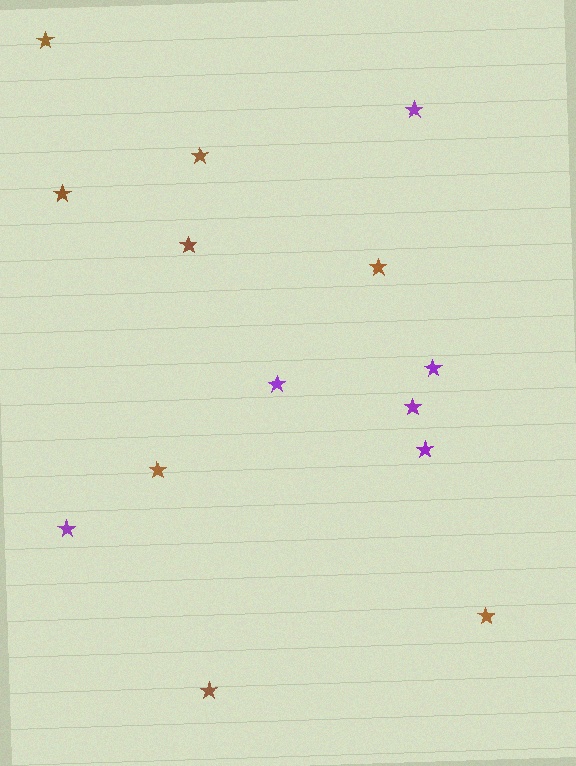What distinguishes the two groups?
There are 2 groups: one group of purple stars (6) and one group of brown stars (8).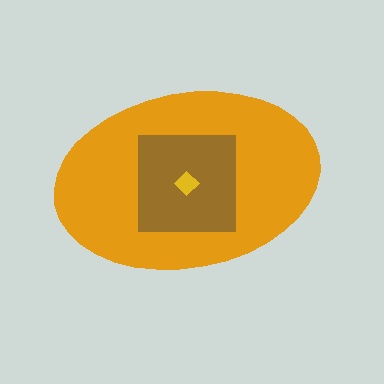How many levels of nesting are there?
3.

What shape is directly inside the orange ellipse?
The brown square.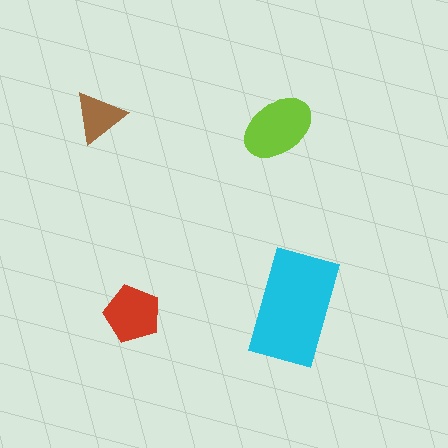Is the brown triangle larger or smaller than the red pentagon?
Smaller.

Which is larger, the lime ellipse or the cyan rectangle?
The cyan rectangle.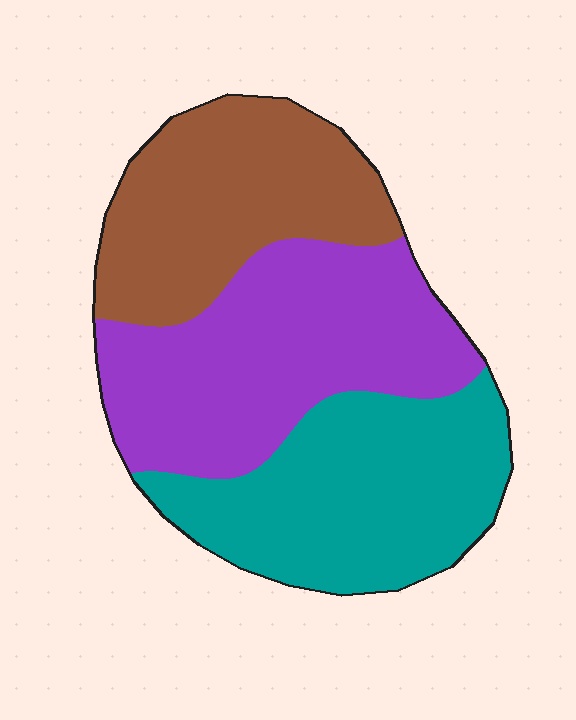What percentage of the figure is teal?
Teal covers 33% of the figure.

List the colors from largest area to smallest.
From largest to smallest: purple, teal, brown.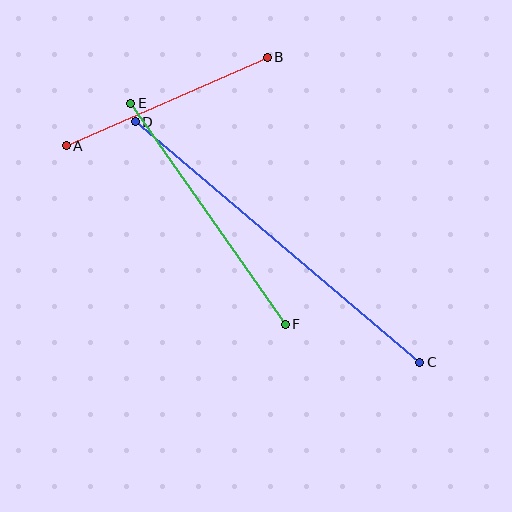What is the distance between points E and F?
The distance is approximately 269 pixels.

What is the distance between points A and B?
The distance is approximately 219 pixels.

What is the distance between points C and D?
The distance is approximately 373 pixels.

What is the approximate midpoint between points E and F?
The midpoint is at approximately (208, 214) pixels.